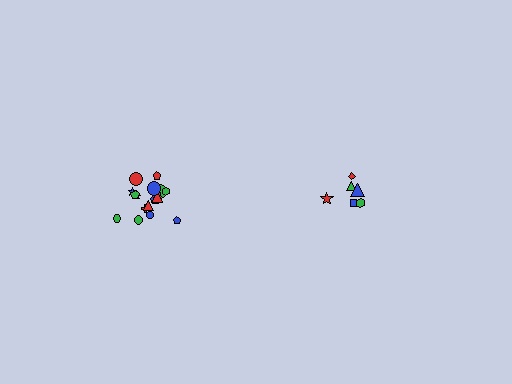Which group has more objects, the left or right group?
The left group.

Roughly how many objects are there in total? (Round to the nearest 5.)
Roughly 25 objects in total.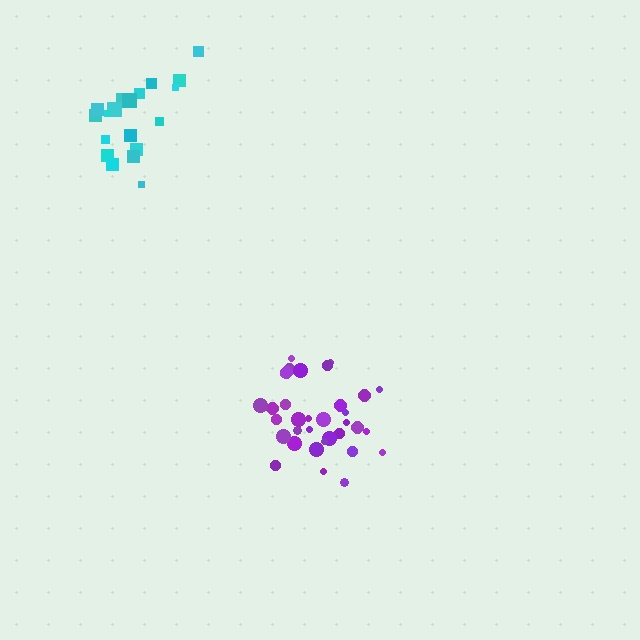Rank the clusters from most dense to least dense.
purple, cyan.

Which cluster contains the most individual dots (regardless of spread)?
Purple (34).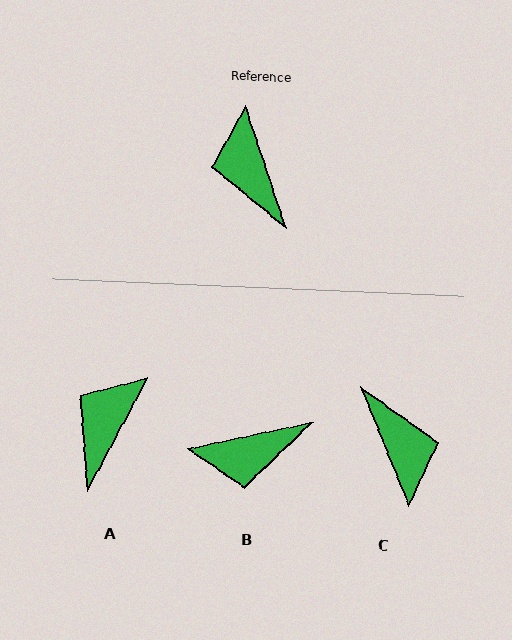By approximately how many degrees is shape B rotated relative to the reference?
Approximately 83 degrees counter-clockwise.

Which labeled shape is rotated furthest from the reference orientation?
C, about 176 degrees away.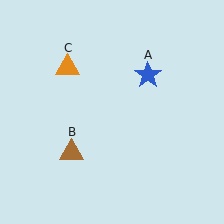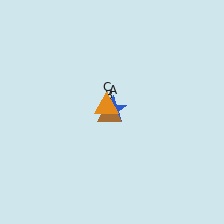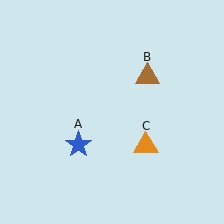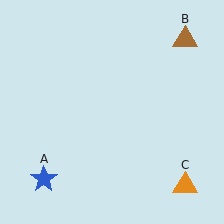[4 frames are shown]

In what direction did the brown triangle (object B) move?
The brown triangle (object B) moved up and to the right.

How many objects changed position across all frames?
3 objects changed position: blue star (object A), brown triangle (object B), orange triangle (object C).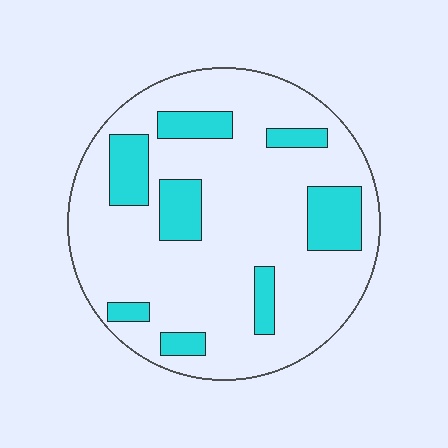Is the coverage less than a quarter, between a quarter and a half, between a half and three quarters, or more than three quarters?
Less than a quarter.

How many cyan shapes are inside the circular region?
8.